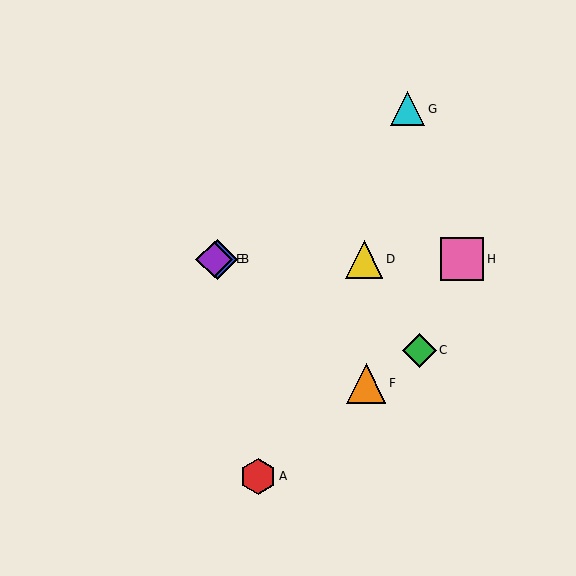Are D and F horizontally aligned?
No, D is at y≈259 and F is at y≈383.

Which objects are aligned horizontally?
Objects B, D, E, H are aligned horizontally.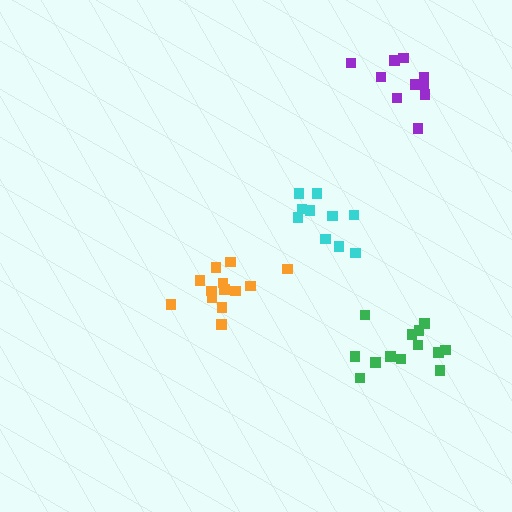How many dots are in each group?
Group 1: 13 dots, Group 2: 10 dots, Group 3: 10 dots, Group 4: 13 dots (46 total).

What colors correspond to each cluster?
The clusters are colored: orange, cyan, purple, green.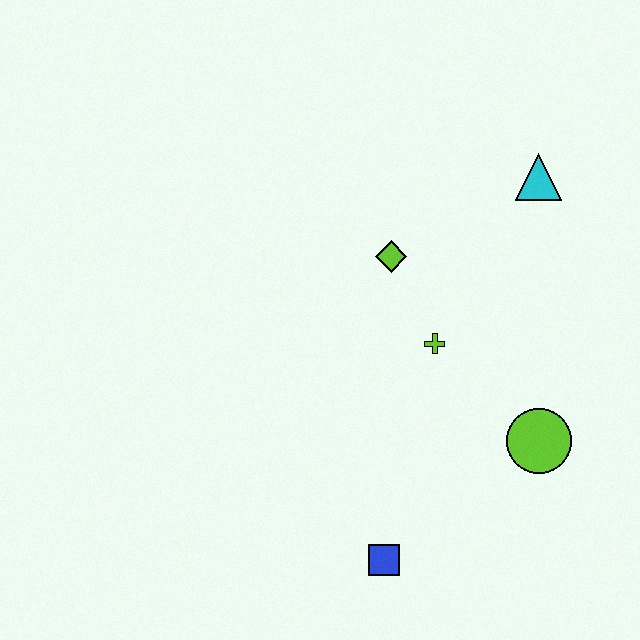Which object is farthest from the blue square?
The cyan triangle is farthest from the blue square.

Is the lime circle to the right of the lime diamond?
Yes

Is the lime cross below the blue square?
No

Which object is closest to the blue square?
The lime circle is closest to the blue square.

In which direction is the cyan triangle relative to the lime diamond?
The cyan triangle is to the right of the lime diamond.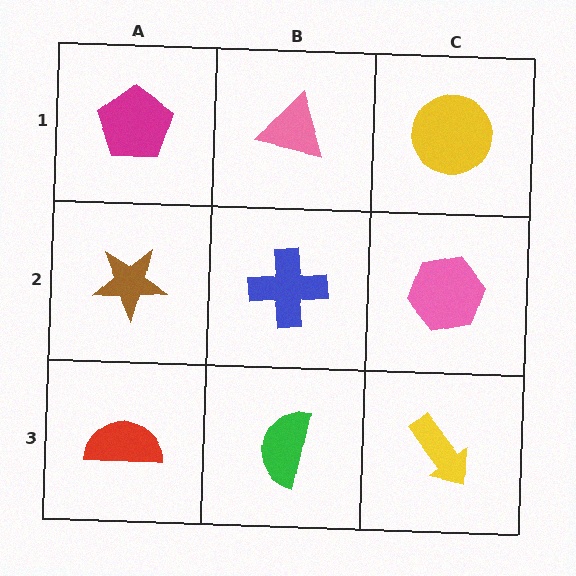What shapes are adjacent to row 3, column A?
A brown star (row 2, column A), a green semicircle (row 3, column B).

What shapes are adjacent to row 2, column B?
A pink triangle (row 1, column B), a green semicircle (row 3, column B), a brown star (row 2, column A), a pink hexagon (row 2, column C).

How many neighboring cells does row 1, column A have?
2.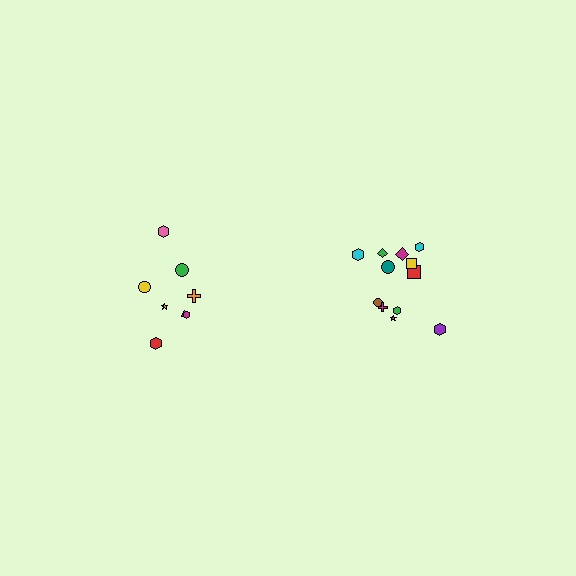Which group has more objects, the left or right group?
The right group.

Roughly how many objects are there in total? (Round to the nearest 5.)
Roughly 20 objects in total.